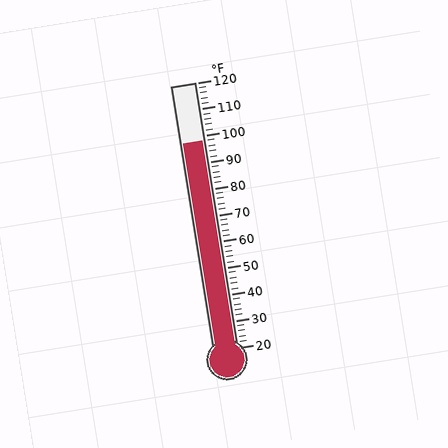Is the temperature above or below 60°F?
The temperature is above 60°F.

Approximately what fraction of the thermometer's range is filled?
The thermometer is filled to approximately 80% of its range.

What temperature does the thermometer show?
The thermometer shows approximately 98°F.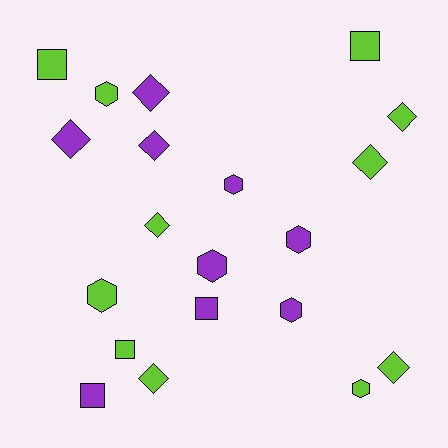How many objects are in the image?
There are 20 objects.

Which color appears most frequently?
Lime, with 11 objects.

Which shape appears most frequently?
Diamond, with 8 objects.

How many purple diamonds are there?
There are 3 purple diamonds.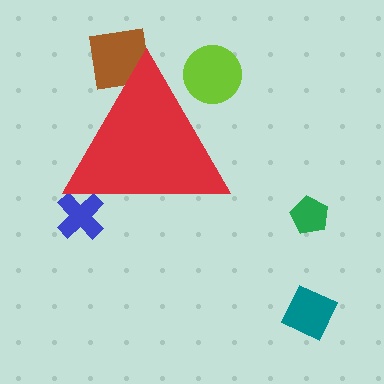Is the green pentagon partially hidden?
No, the green pentagon is fully visible.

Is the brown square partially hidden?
Yes, the brown square is partially hidden behind the red triangle.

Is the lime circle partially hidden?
Yes, the lime circle is partially hidden behind the red triangle.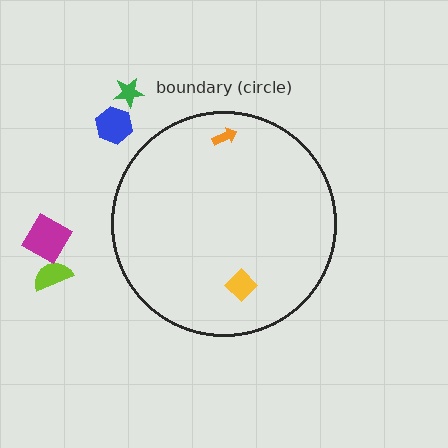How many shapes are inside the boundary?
2 inside, 4 outside.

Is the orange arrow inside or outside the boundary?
Inside.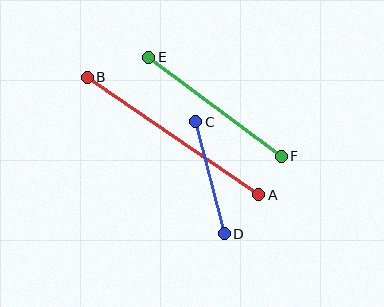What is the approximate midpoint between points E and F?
The midpoint is at approximately (215, 107) pixels.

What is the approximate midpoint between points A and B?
The midpoint is at approximately (173, 136) pixels.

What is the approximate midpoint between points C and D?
The midpoint is at approximately (210, 178) pixels.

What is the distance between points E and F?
The distance is approximately 165 pixels.